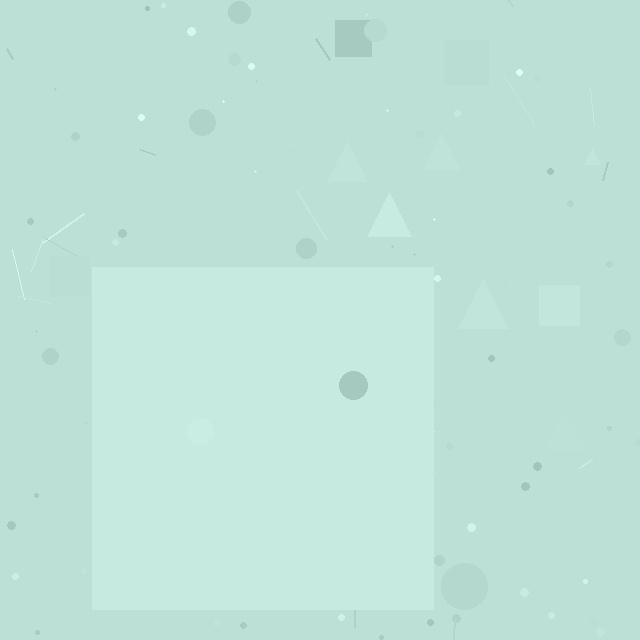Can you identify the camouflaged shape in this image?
The camouflaged shape is a square.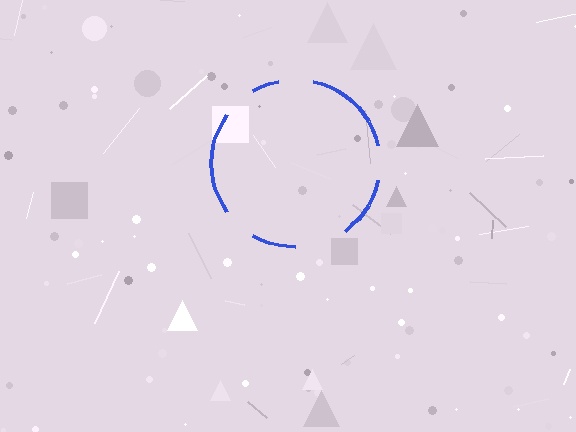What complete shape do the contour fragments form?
The contour fragments form a circle.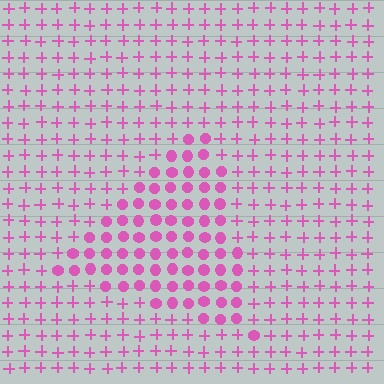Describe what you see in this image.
The image is filled with small pink elements arranged in a uniform grid. A triangle-shaped region contains circles, while the surrounding area contains plus signs. The boundary is defined purely by the change in element shape.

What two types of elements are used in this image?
The image uses circles inside the triangle region and plus signs outside it.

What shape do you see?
I see a triangle.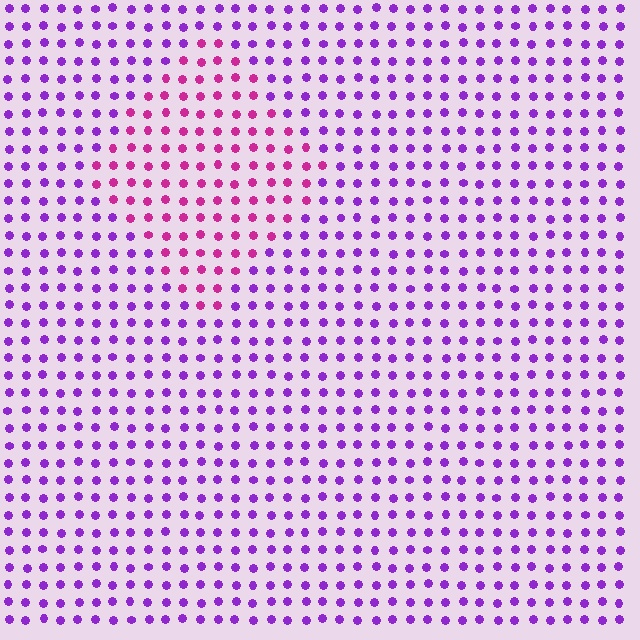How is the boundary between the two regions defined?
The boundary is defined purely by a slight shift in hue (about 41 degrees). Spacing, size, and orientation are identical on both sides.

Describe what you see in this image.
The image is filled with small purple elements in a uniform arrangement. A diamond-shaped region is visible where the elements are tinted to a slightly different hue, forming a subtle color boundary.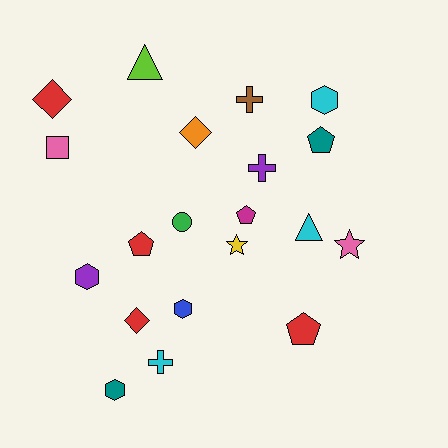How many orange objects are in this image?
There is 1 orange object.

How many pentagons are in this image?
There are 4 pentagons.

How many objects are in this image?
There are 20 objects.